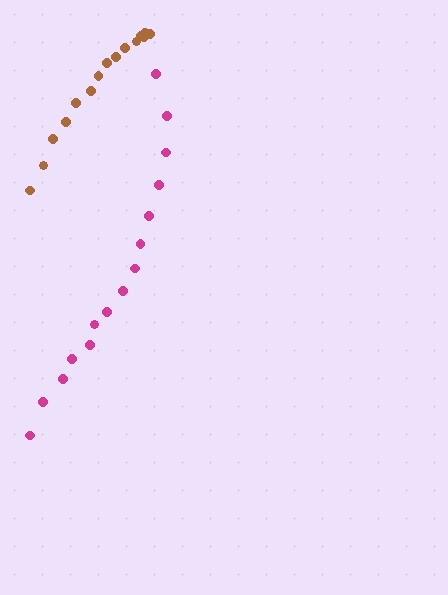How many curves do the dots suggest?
There are 2 distinct paths.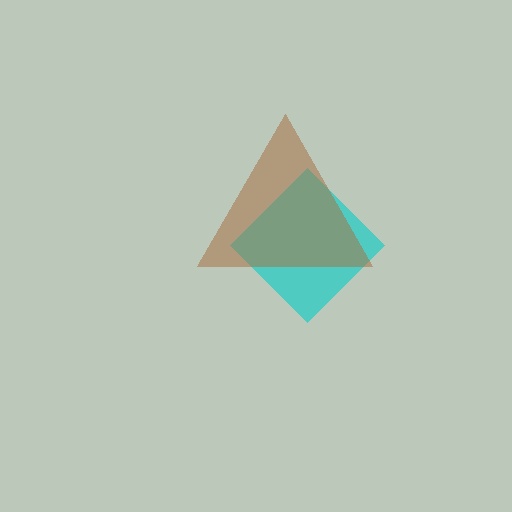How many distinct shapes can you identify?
There are 2 distinct shapes: a cyan diamond, a brown triangle.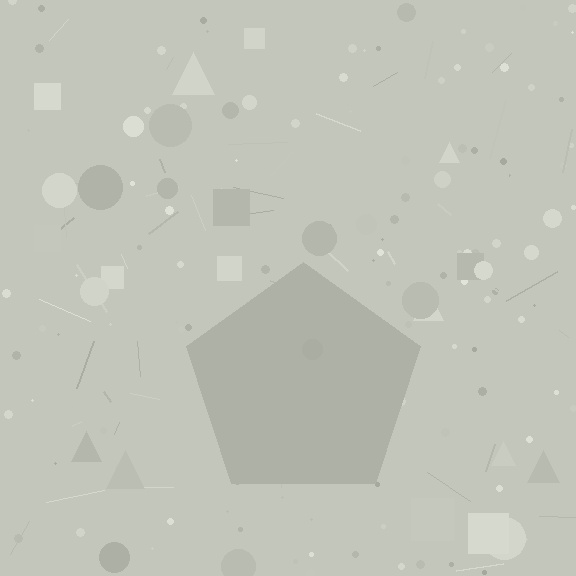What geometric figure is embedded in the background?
A pentagon is embedded in the background.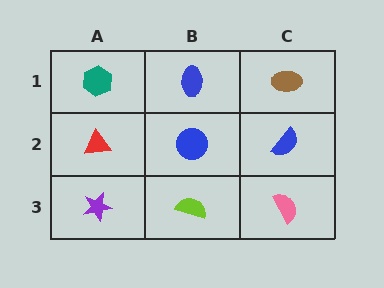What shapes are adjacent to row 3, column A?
A red triangle (row 2, column A), a lime semicircle (row 3, column B).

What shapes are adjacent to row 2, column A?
A teal hexagon (row 1, column A), a purple star (row 3, column A), a blue circle (row 2, column B).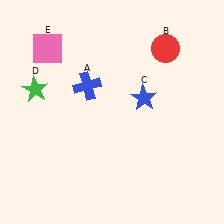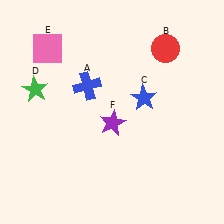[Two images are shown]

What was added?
A purple star (F) was added in Image 2.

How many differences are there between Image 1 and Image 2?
There is 1 difference between the two images.